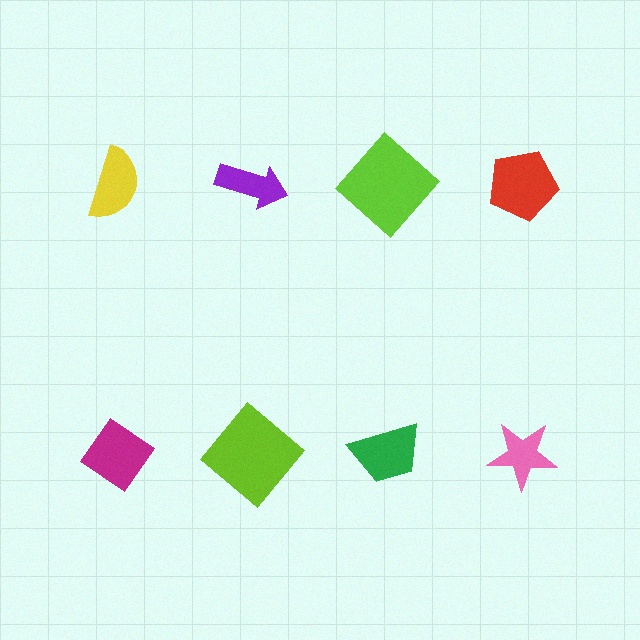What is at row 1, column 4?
A red pentagon.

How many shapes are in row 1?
4 shapes.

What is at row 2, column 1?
A magenta diamond.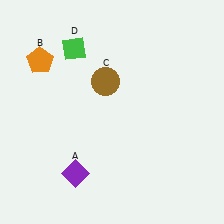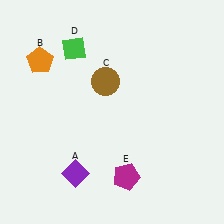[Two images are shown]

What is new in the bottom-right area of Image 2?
A magenta pentagon (E) was added in the bottom-right area of Image 2.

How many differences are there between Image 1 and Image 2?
There is 1 difference between the two images.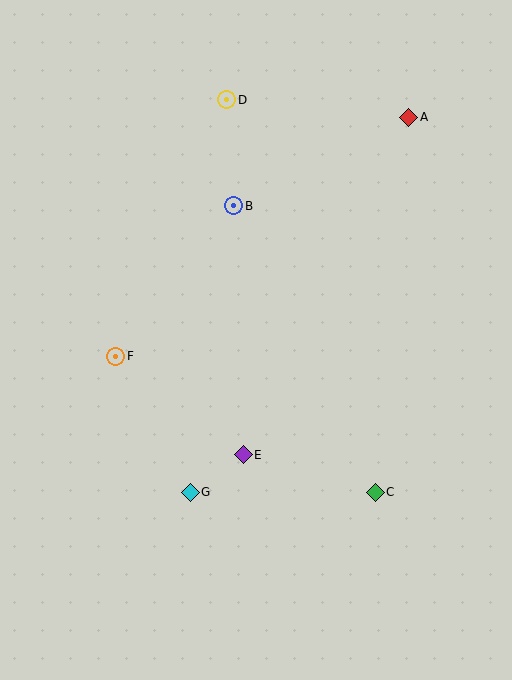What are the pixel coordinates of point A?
Point A is at (409, 117).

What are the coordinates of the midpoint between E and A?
The midpoint between E and A is at (326, 286).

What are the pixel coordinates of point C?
Point C is at (375, 492).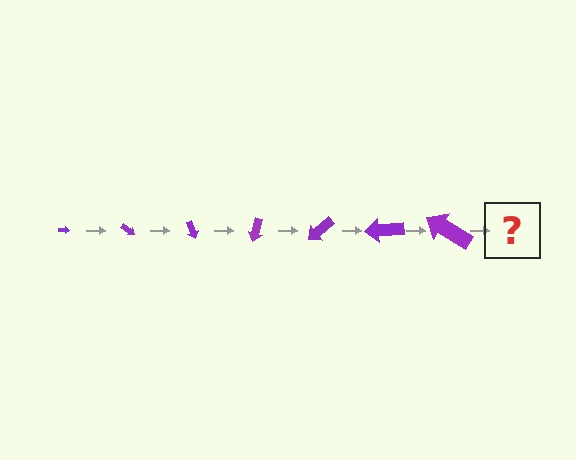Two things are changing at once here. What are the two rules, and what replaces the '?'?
The two rules are that the arrow grows larger each step and it rotates 35 degrees each step. The '?' should be an arrow, larger than the previous one and rotated 245 degrees from the start.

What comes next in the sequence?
The next element should be an arrow, larger than the previous one and rotated 245 degrees from the start.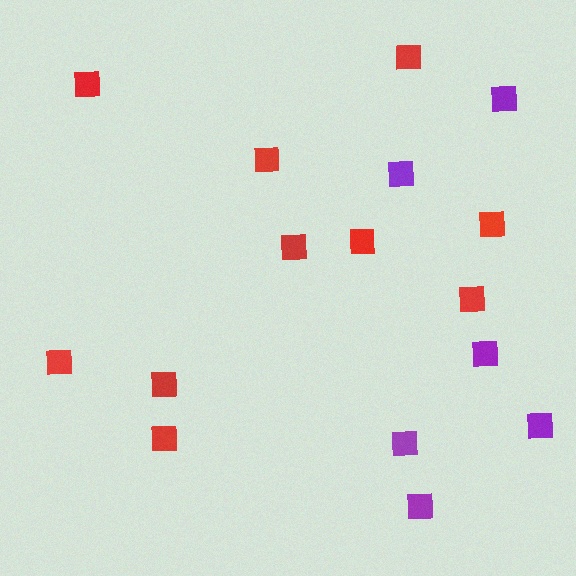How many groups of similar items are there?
There are 2 groups: one group of purple squares (6) and one group of red squares (10).